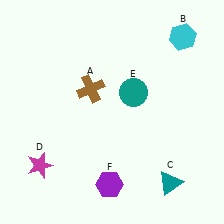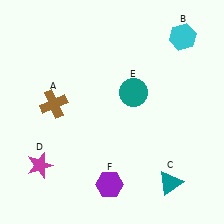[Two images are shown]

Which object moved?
The brown cross (A) moved left.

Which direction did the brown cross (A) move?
The brown cross (A) moved left.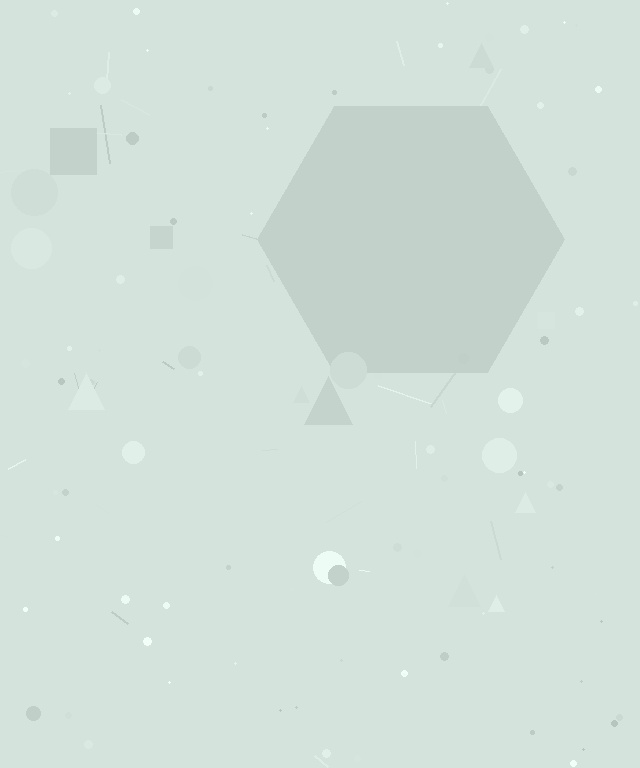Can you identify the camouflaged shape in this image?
The camouflaged shape is a hexagon.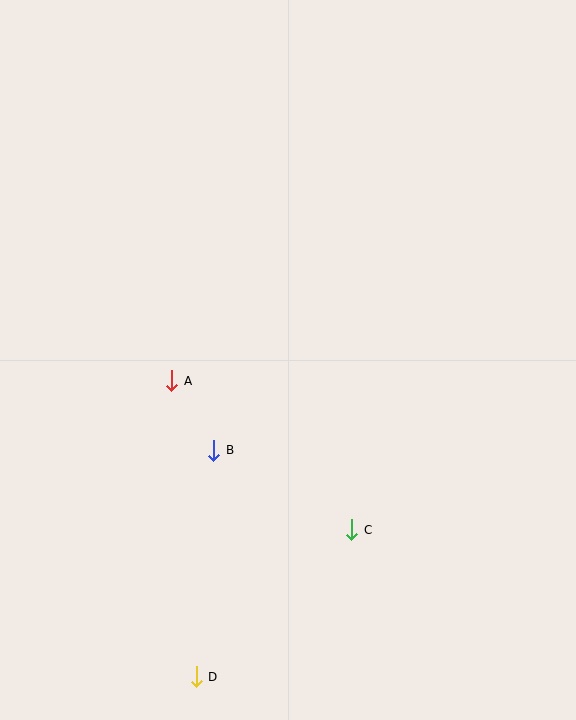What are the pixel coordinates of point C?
Point C is at (352, 530).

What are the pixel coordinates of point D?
Point D is at (196, 677).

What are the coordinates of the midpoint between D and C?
The midpoint between D and C is at (274, 603).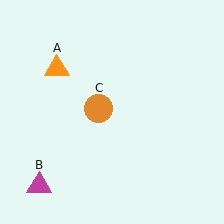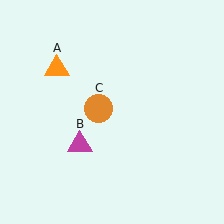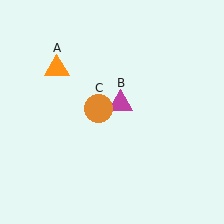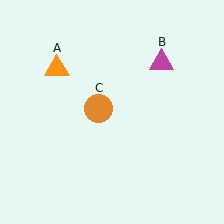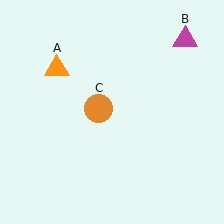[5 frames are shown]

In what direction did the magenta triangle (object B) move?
The magenta triangle (object B) moved up and to the right.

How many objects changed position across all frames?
1 object changed position: magenta triangle (object B).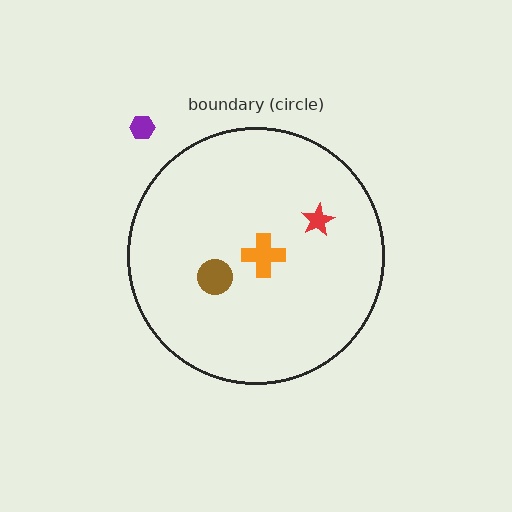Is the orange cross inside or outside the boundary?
Inside.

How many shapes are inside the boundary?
3 inside, 1 outside.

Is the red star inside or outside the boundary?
Inside.